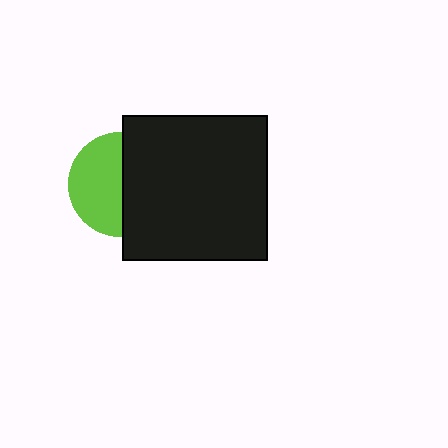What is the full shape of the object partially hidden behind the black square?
The partially hidden object is a lime circle.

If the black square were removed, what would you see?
You would see the complete lime circle.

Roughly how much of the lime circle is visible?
About half of it is visible (roughly 51%).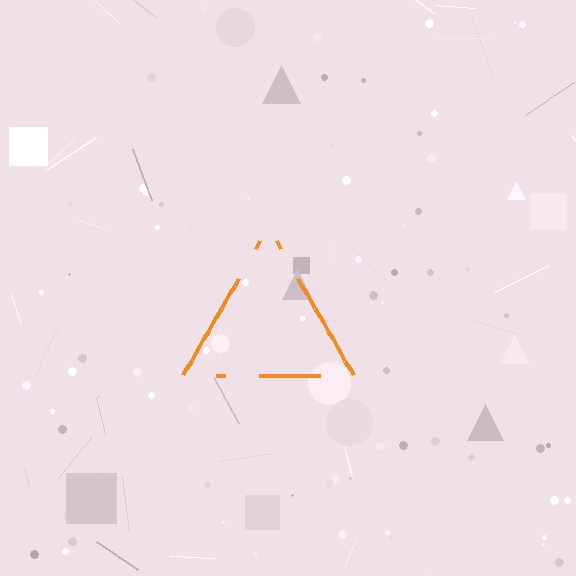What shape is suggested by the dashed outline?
The dashed outline suggests a triangle.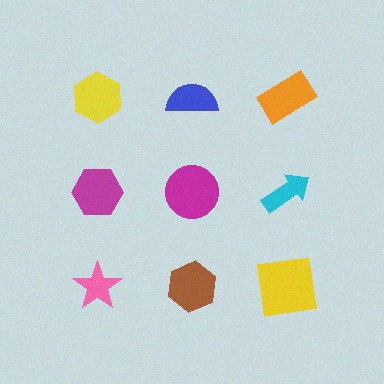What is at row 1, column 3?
An orange rectangle.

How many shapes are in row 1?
3 shapes.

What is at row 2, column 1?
A magenta hexagon.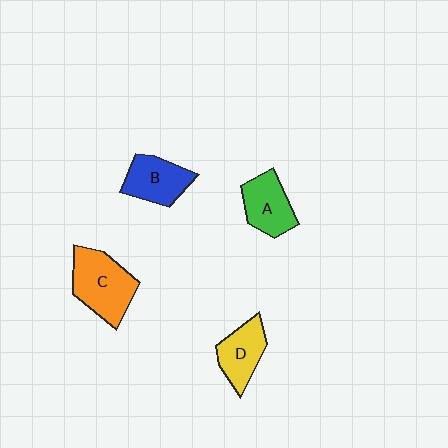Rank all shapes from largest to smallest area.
From largest to smallest: C (orange), B (blue), A (green), D (yellow).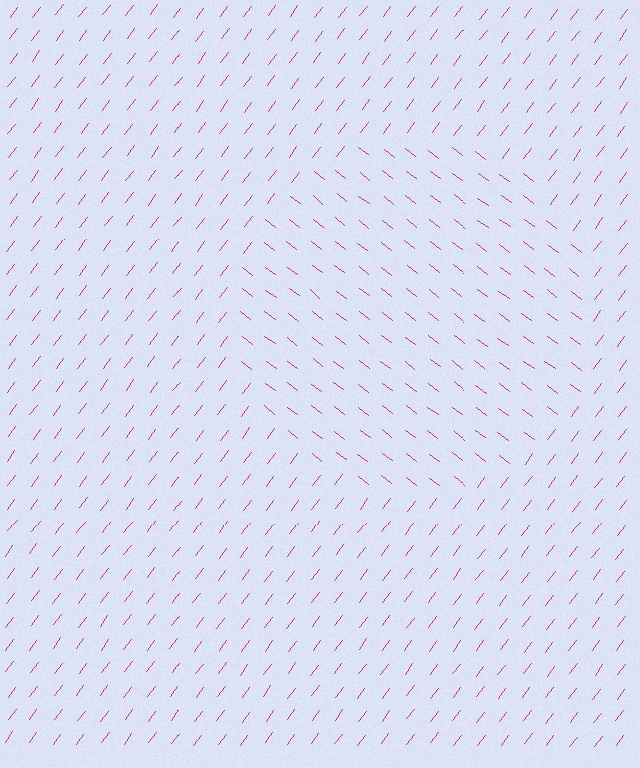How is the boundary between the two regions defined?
The boundary is defined purely by a change in line orientation (approximately 90 degrees difference). All lines are the same color and thickness.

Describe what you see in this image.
The image is filled with small magenta line segments. A circle region in the image has lines oriented differently from the surrounding lines, creating a visible texture boundary.